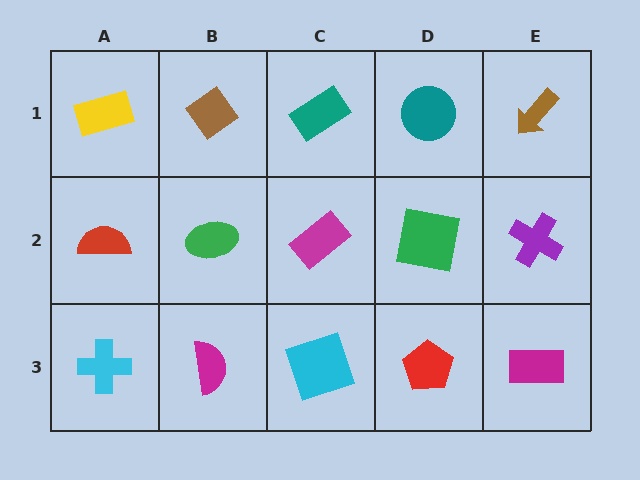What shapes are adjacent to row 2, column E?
A brown arrow (row 1, column E), a magenta rectangle (row 3, column E), a green square (row 2, column D).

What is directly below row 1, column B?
A green ellipse.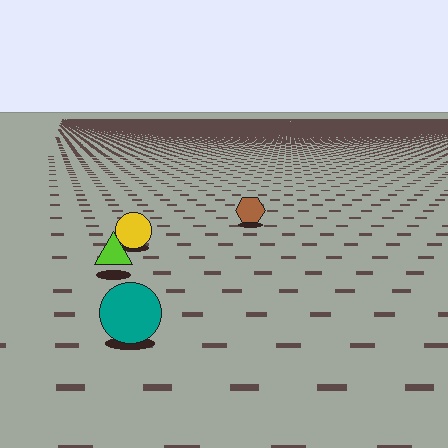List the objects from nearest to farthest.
From nearest to farthest: the teal circle, the lime triangle, the yellow circle, the brown hexagon.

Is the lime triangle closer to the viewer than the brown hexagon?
Yes. The lime triangle is closer — you can tell from the texture gradient: the ground texture is coarser near it.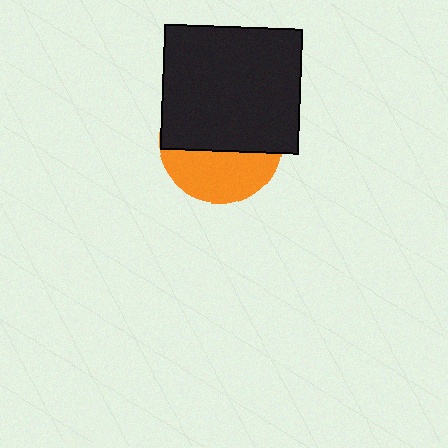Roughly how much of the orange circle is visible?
A small part of it is visible (roughly 40%).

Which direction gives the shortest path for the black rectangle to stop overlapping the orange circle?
Moving up gives the shortest separation.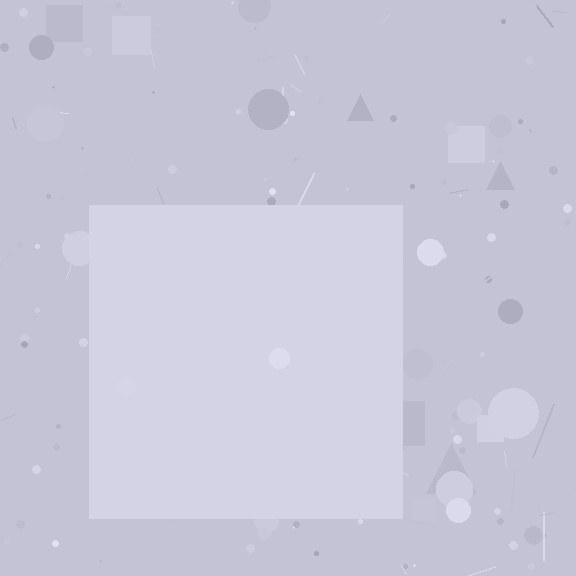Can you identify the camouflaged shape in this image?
The camouflaged shape is a square.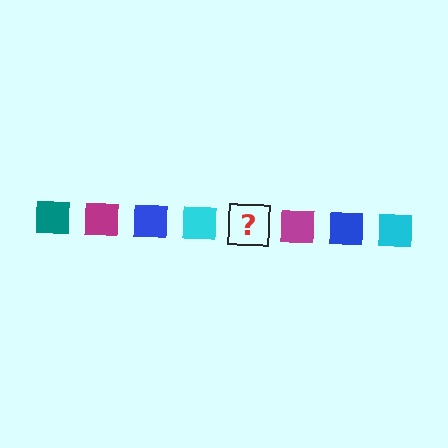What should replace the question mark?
The question mark should be replaced with a teal square.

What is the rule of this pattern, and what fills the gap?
The rule is that the pattern cycles through teal, magenta, blue, cyan squares. The gap should be filled with a teal square.